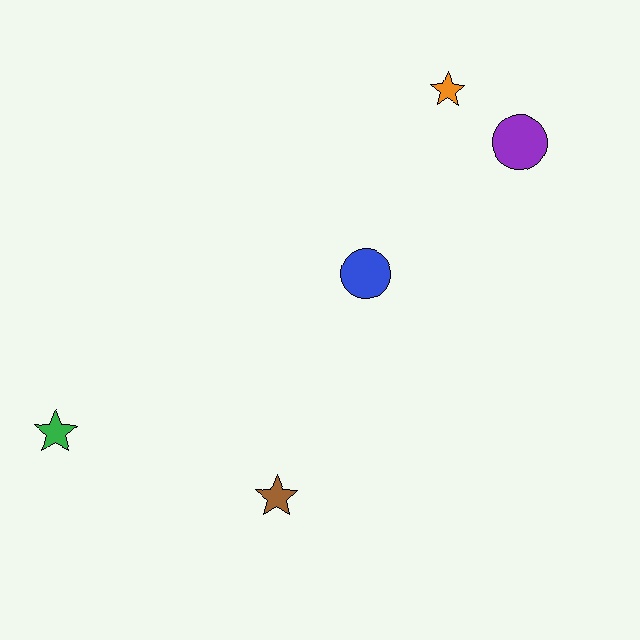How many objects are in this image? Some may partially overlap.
There are 5 objects.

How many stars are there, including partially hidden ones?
There are 3 stars.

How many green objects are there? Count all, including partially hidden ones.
There is 1 green object.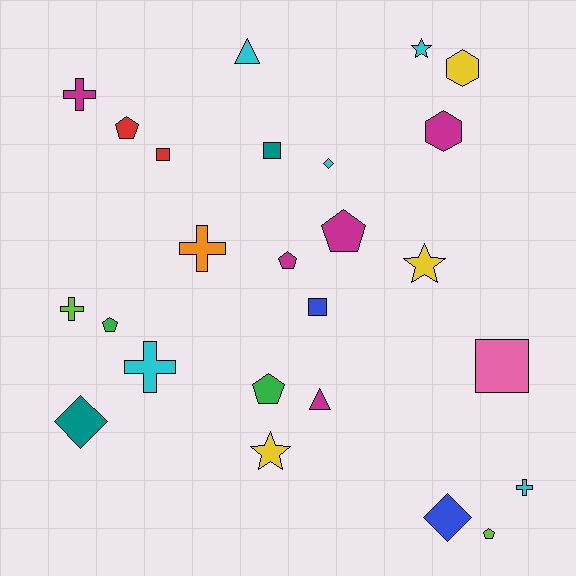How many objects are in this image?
There are 25 objects.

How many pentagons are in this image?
There are 6 pentagons.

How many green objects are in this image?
There are 2 green objects.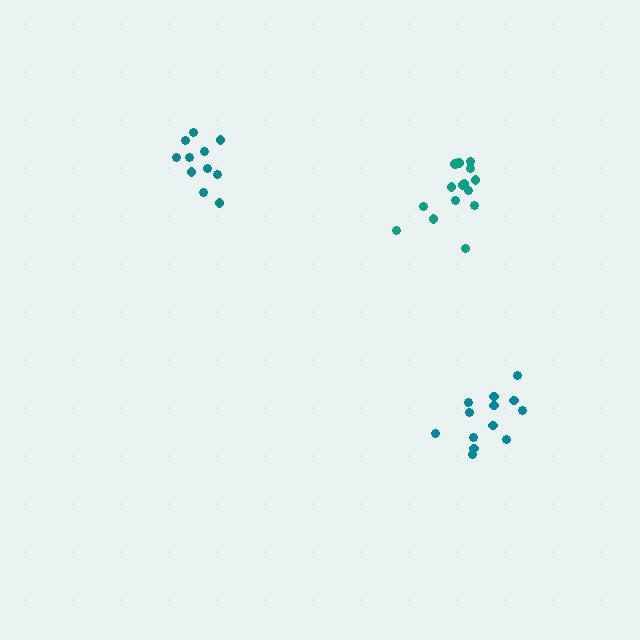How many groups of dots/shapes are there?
There are 3 groups.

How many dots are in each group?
Group 1: 15 dots, Group 2: 13 dots, Group 3: 11 dots (39 total).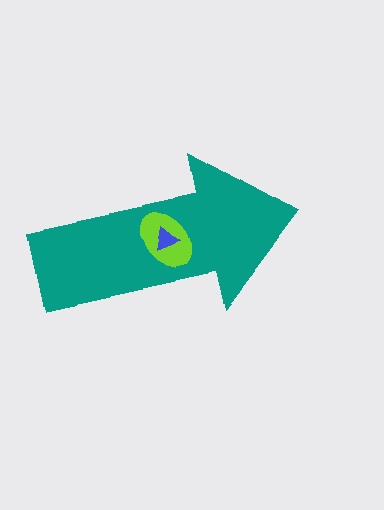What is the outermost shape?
The teal arrow.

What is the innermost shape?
The blue triangle.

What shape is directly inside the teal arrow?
The lime ellipse.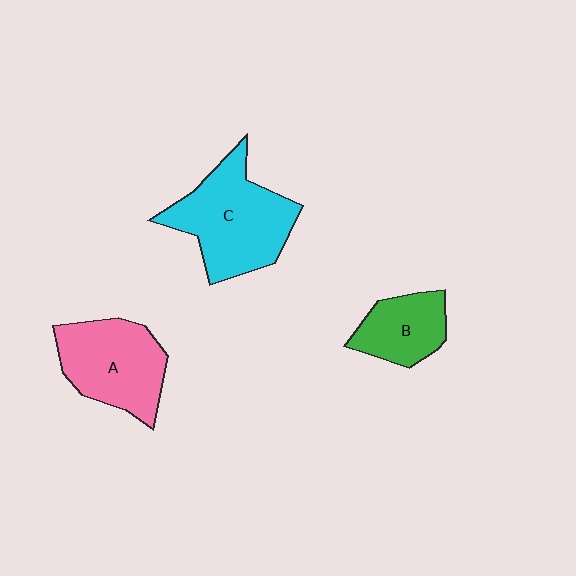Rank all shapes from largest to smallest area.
From largest to smallest: C (cyan), A (pink), B (green).